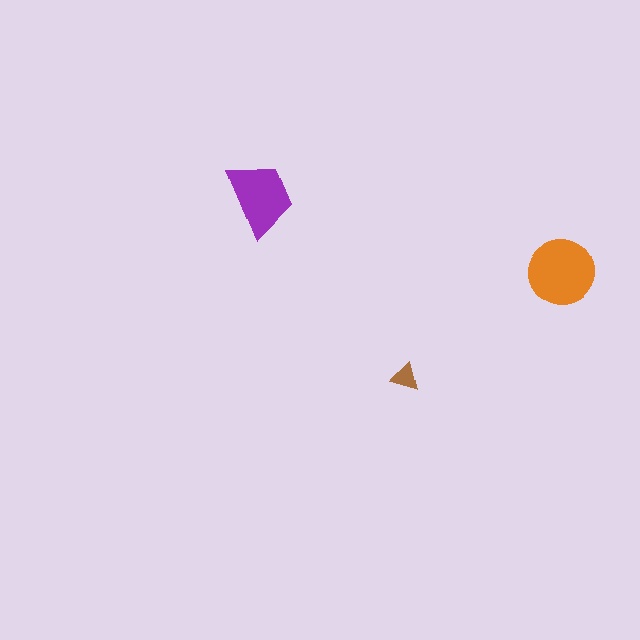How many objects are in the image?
There are 3 objects in the image.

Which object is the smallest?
The brown triangle.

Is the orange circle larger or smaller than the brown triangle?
Larger.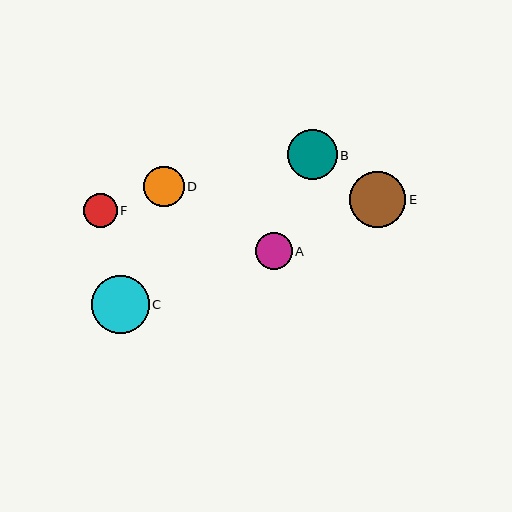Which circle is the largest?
Circle C is the largest with a size of approximately 58 pixels.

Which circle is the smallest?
Circle F is the smallest with a size of approximately 34 pixels.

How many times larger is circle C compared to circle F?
Circle C is approximately 1.7 times the size of circle F.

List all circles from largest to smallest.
From largest to smallest: C, E, B, D, A, F.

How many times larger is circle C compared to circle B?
Circle C is approximately 1.2 times the size of circle B.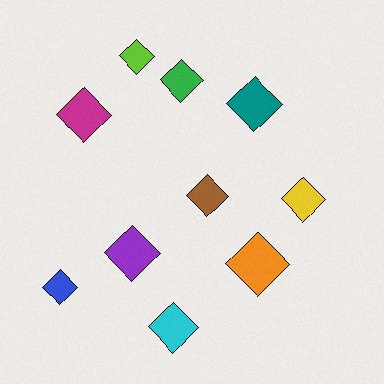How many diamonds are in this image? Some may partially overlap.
There are 10 diamonds.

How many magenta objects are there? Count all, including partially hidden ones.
There is 1 magenta object.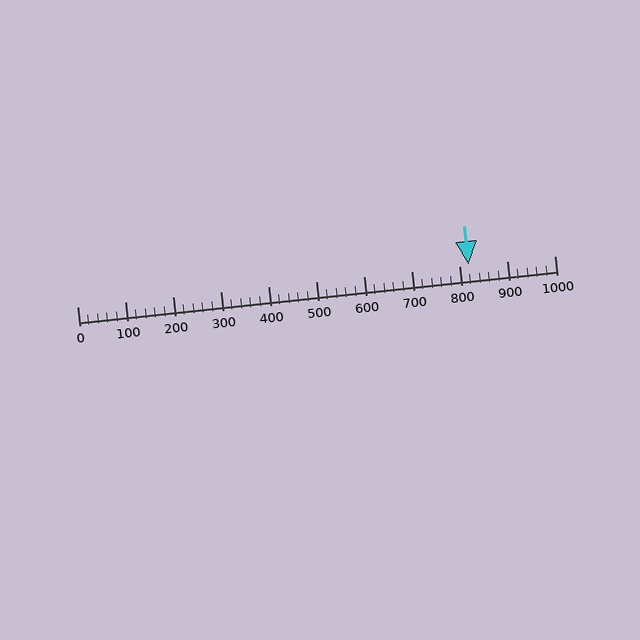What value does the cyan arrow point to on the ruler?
The cyan arrow points to approximately 820.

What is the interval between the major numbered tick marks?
The major tick marks are spaced 100 units apart.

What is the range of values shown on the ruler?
The ruler shows values from 0 to 1000.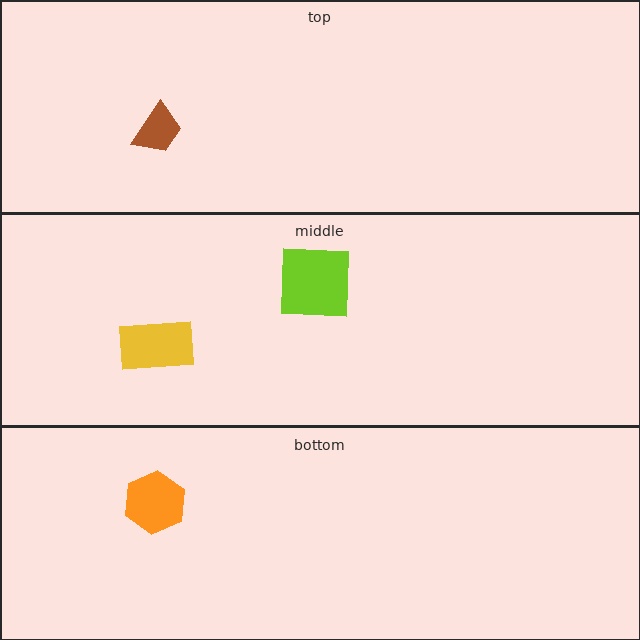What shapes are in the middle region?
The lime square, the yellow rectangle.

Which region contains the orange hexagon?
The bottom region.